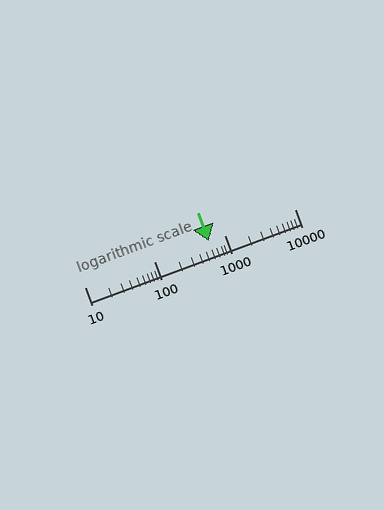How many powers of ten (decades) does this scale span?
The scale spans 3 decades, from 10 to 10000.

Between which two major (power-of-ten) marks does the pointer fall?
The pointer is between 100 and 1000.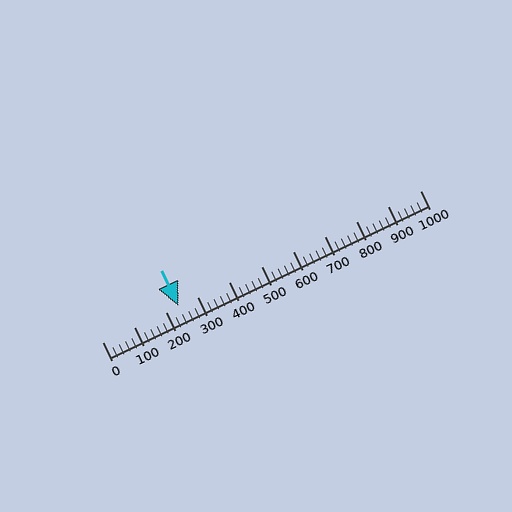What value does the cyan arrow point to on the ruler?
The cyan arrow points to approximately 240.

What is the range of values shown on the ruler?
The ruler shows values from 0 to 1000.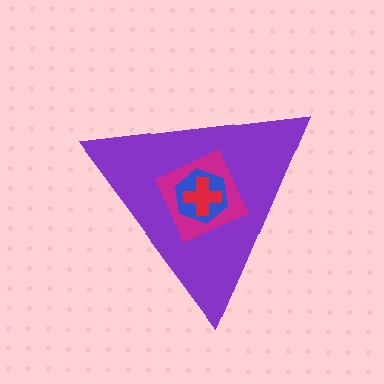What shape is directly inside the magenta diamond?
The blue hexagon.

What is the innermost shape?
The red cross.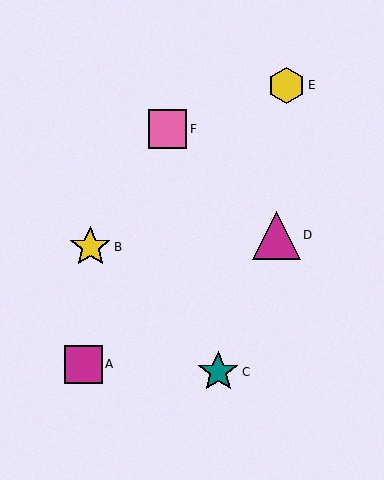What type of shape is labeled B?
Shape B is a yellow star.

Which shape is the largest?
The magenta triangle (labeled D) is the largest.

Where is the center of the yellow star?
The center of the yellow star is at (90, 247).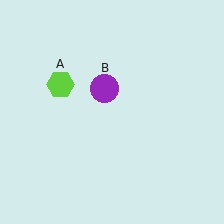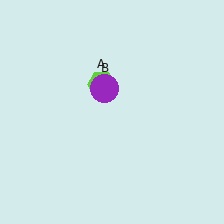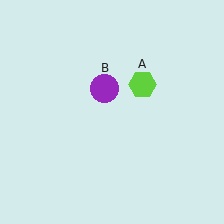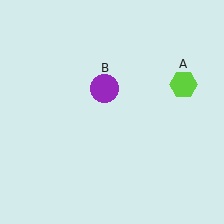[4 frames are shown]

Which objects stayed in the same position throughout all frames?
Purple circle (object B) remained stationary.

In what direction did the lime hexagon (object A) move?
The lime hexagon (object A) moved right.